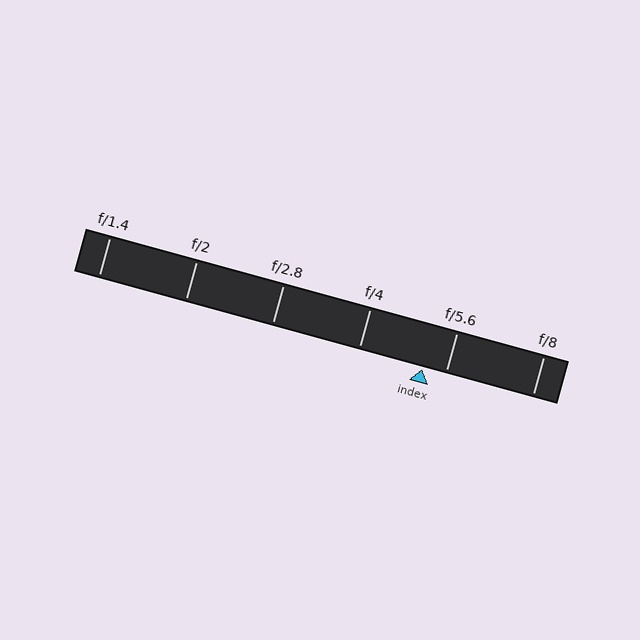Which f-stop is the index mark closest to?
The index mark is closest to f/5.6.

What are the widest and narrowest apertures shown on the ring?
The widest aperture shown is f/1.4 and the narrowest is f/8.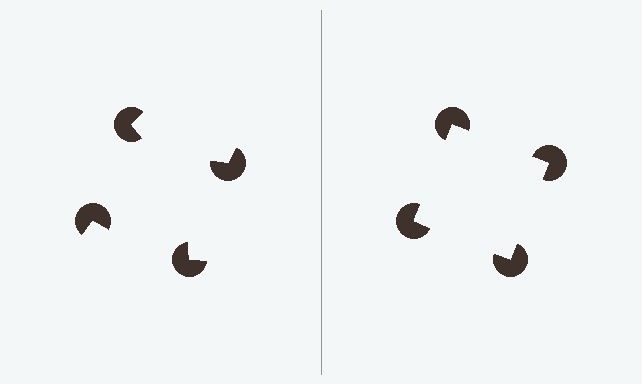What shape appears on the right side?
An illusory square.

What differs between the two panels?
The pac-man discs are positioned identically on both sides; only the wedge orientations differ. On the right they align to a square; on the left they are misaligned.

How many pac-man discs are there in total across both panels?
8 — 4 on each side.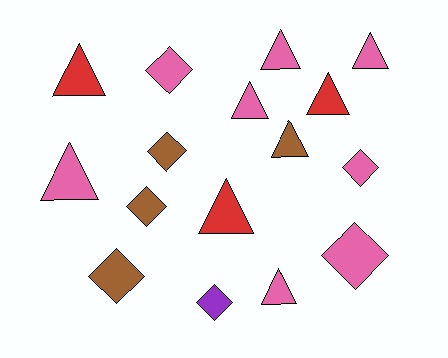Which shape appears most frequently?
Triangle, with 9 objects.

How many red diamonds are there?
There are no red diamonds.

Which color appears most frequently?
Pink, with 8 objects.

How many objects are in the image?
There are 16 objects.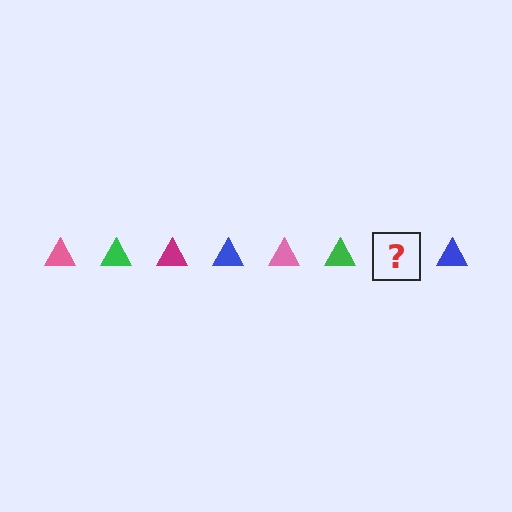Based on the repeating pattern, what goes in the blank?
The blank should be a magenta triangle.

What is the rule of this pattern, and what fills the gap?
The rule is that the pattern cycles through pink, green, magenta, blue triangles. The gap should be filled with a magenta triangle.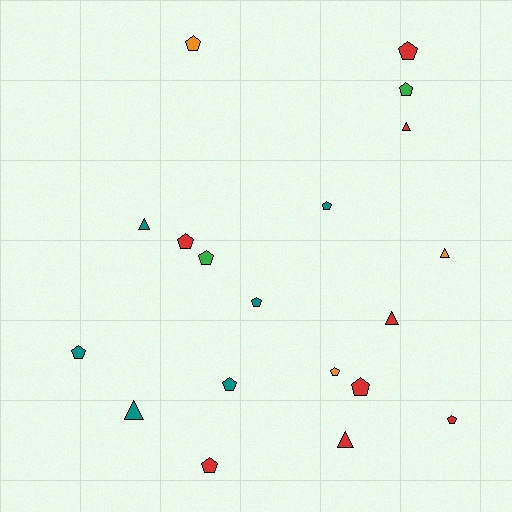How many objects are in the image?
There are 19 objects.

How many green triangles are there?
There are no green triangles.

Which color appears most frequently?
Red, with 8 objects.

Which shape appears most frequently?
Pentagon, with 13 objects.